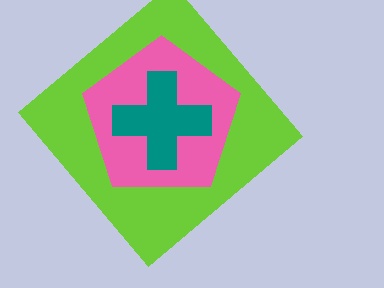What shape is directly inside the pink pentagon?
The teal cross.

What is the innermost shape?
The teal cross.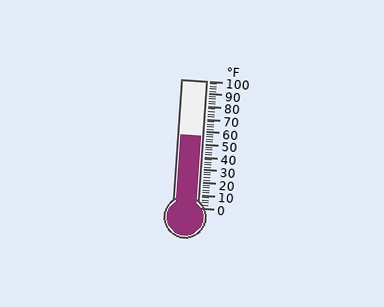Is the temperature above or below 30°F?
The temperature is above 30°F.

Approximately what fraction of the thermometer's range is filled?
The thermometer is filled to approximately 55% of its range.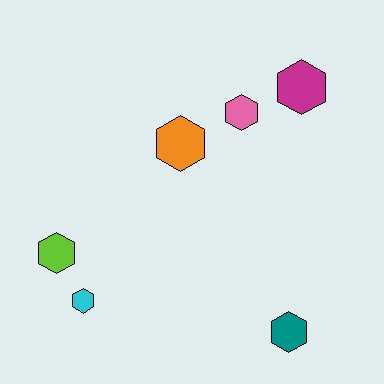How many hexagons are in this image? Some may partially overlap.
There are 6 hexagons.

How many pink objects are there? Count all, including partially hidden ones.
There is 1 pink object.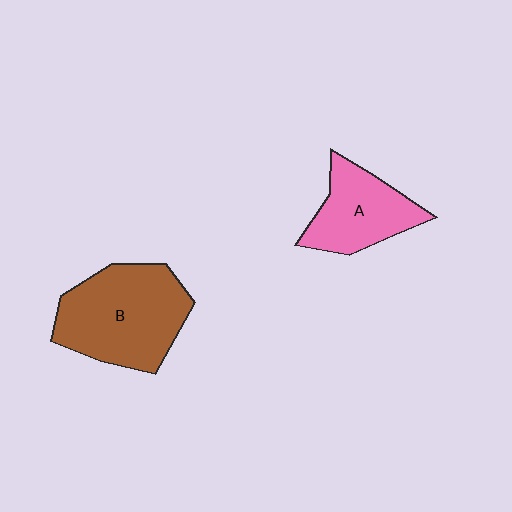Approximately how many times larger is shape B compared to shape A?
Approximately 1.5 times.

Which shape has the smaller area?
Shape A (pink).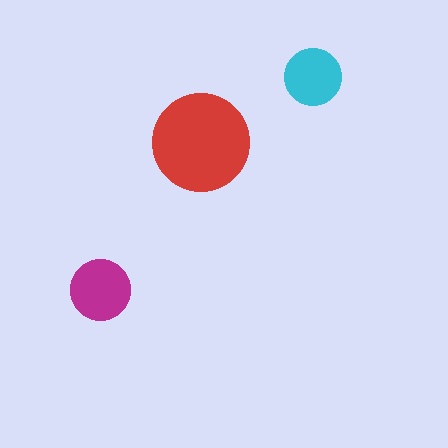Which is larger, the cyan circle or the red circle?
The red one.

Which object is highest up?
The cyan circle is topmost.